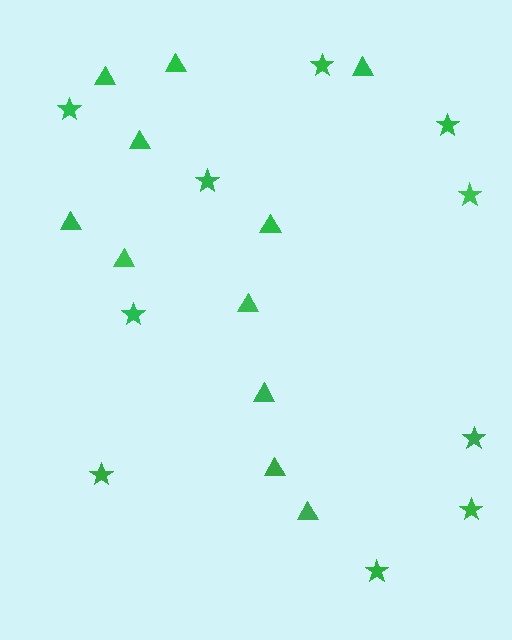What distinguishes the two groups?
There are 2 groups: one group of triangles (11) and one group of stars (10).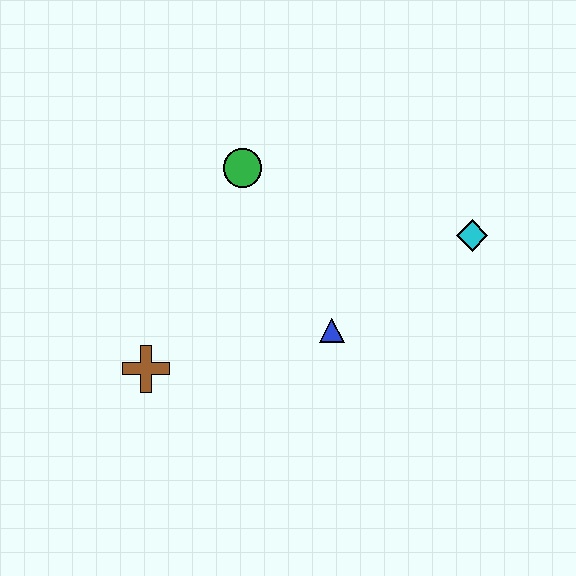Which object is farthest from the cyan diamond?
The brown cross is farthest from the cyan diamond.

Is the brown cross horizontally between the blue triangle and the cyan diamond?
No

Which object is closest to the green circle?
The blue triangle is closest to the green circle.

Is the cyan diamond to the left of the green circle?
No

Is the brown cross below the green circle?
Yes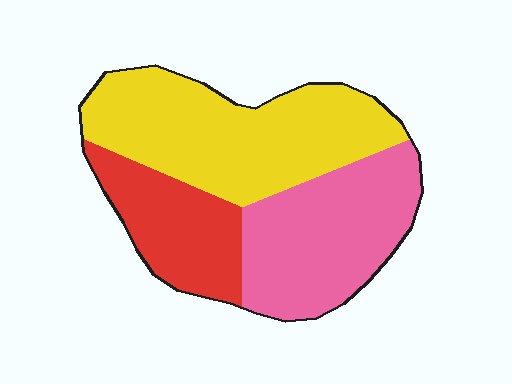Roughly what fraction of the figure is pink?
Pink covers roughly 35% of the figure.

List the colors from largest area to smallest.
From largest to smallest: yellow, pink, red.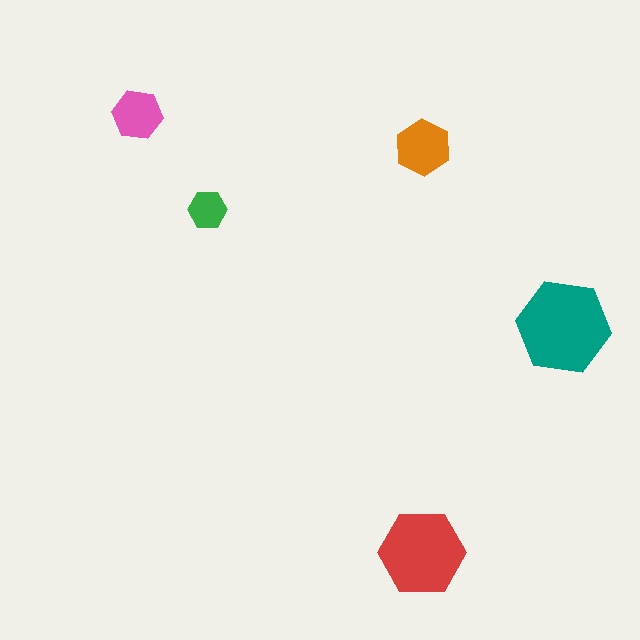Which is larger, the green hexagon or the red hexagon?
The red one.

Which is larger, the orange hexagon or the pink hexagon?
The orange one.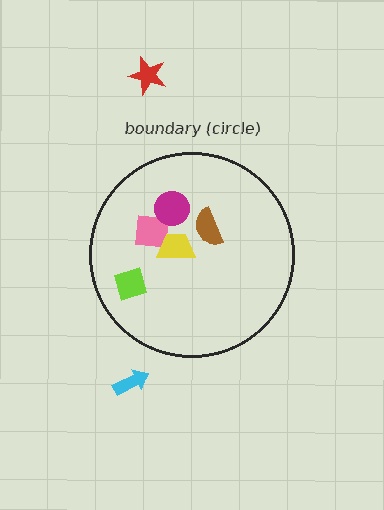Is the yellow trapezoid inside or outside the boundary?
Inside.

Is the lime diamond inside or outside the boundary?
Inside.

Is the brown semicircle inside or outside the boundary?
Inside.